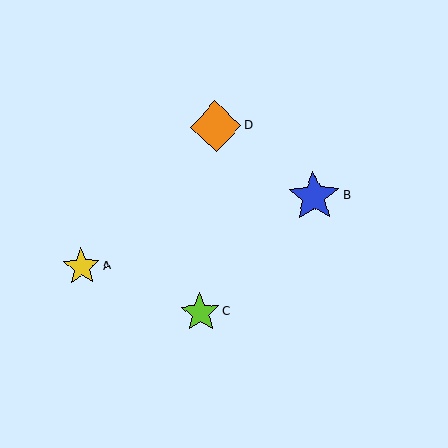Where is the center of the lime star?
The center of the lime star is at (200, 312).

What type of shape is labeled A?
Shape A is a yellow star.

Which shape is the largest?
The blue star (labeled B) is the largest.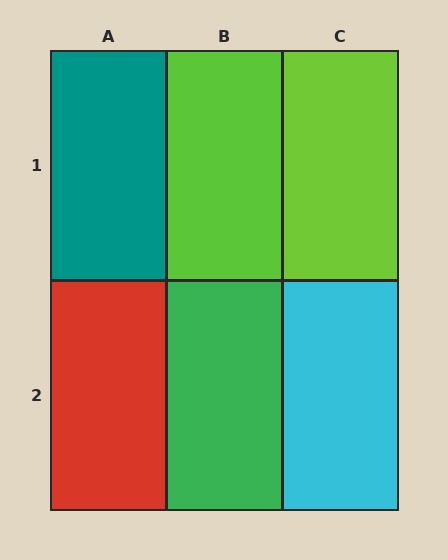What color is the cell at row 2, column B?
Green.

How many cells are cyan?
1 cell is cyan.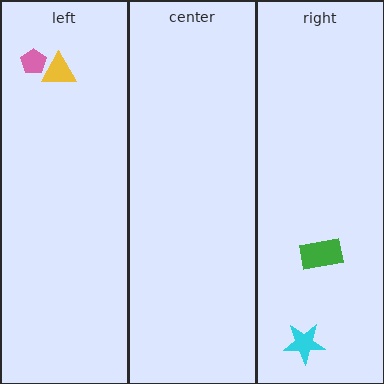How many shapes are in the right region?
2.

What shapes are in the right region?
The green rectangle, the cyan star.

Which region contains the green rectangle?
The right region.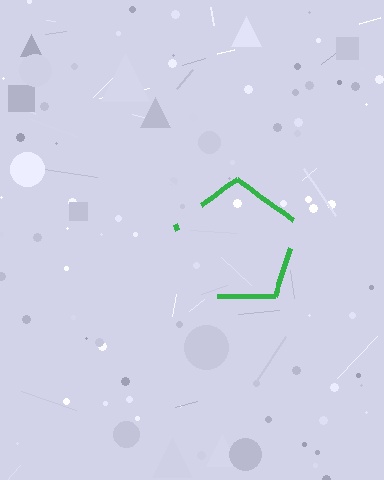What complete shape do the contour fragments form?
The contour fragments form a pentagon.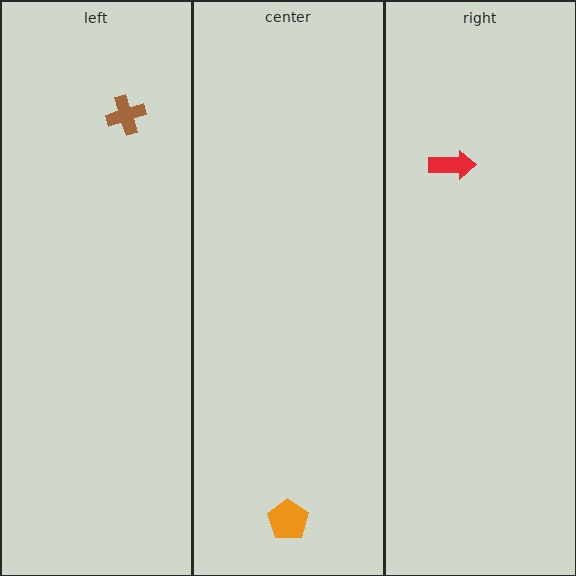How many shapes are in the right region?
1.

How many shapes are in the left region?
1.